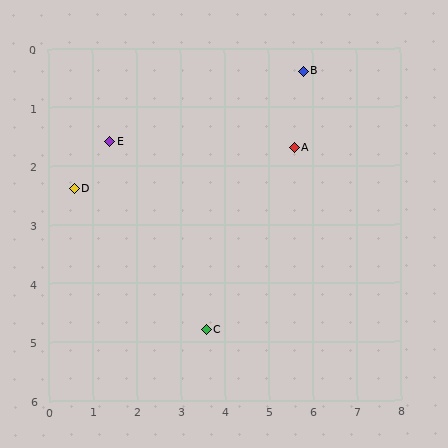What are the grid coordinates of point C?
Point C is at approximately (3.6, 4.8).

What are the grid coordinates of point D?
Point D is at approximately (0.6, 2.4).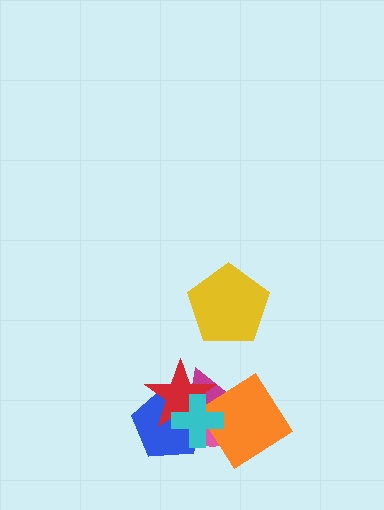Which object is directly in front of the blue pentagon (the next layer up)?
The red star is directly in front of the blue pentagon.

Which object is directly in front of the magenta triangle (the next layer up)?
The blue pentagon is directly in front of the magenta triangle.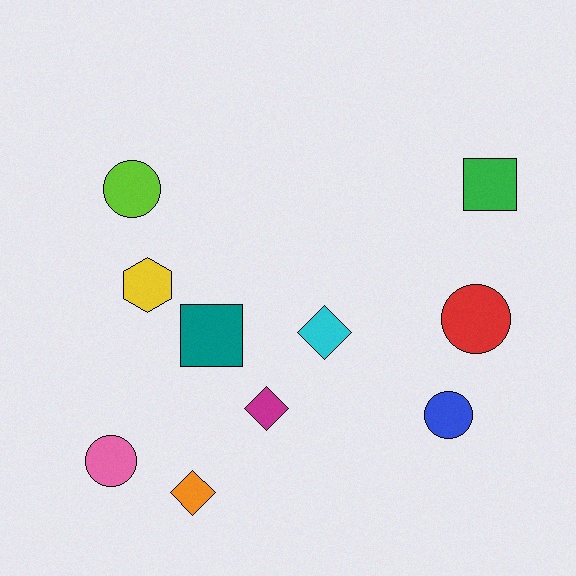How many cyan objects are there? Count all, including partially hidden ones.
There is 1 cyan object.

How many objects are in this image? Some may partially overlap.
There are 10 objects.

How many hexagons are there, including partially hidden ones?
There is 1 hexagon.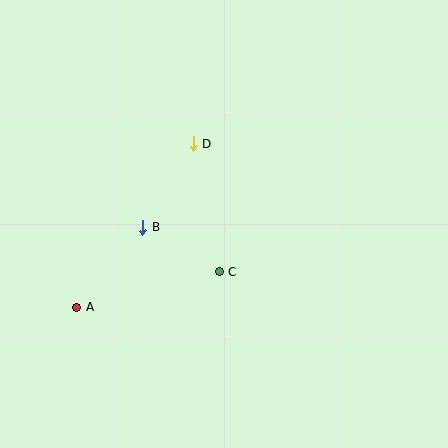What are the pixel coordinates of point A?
Point A is at (77, 307).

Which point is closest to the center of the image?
Point C at (219, 272) is closest to the center.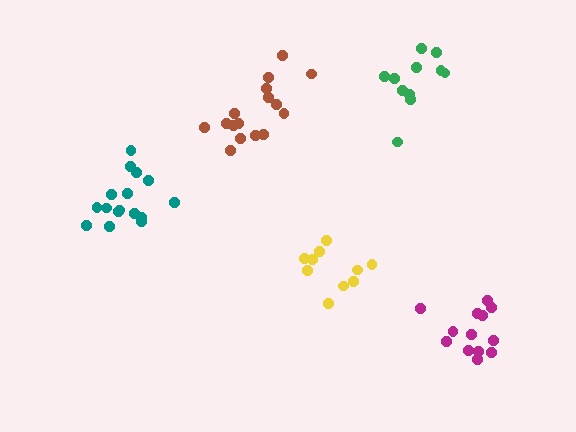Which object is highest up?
The green cluster is topmost.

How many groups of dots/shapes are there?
There are 5 groups.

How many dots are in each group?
Group 1: 16 dots, Group 2: 16 dots, Group 3: 11 dots, Group 4: 10 dots, Group 5: 13 dots (66 total).